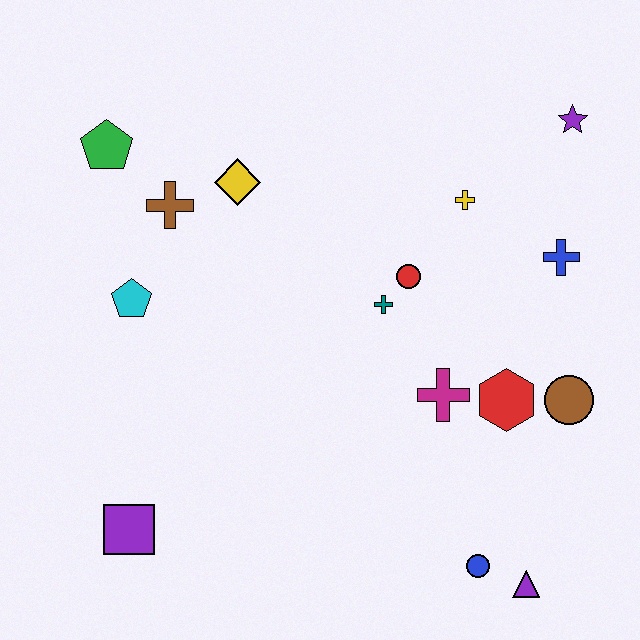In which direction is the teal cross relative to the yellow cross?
The teal cross is below the yellow cross.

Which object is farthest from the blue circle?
The green pentagon is farthest from the blue circle.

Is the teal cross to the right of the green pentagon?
Yes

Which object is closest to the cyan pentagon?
The brown cross is closest to the cyan pentagon.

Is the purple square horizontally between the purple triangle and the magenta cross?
No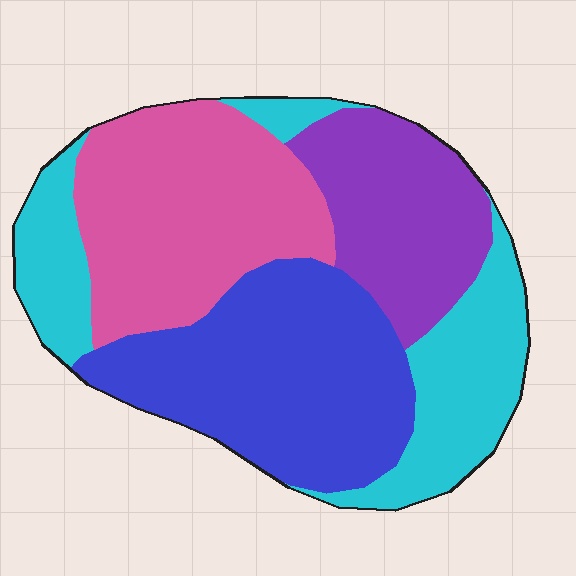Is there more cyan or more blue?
Blue.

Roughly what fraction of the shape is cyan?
Cyan covers 24% of the shape.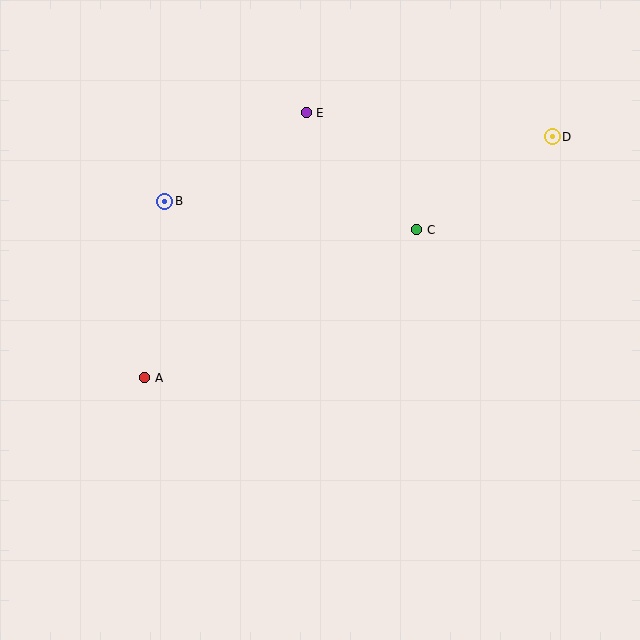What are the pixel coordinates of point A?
Point A is at (145, 378).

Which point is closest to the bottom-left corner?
Point A is closest to the bottom-left corner.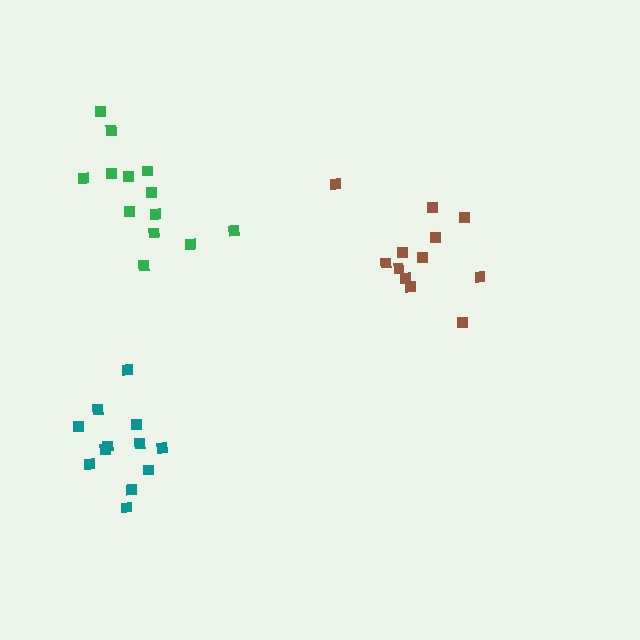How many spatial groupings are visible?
There are 3 spatial groupings.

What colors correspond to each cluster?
The clusters are colored: teal, green, brown.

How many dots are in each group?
Group 1: 13 dots, Group 2: 13 dots, Group 3: 12 dots (38 total).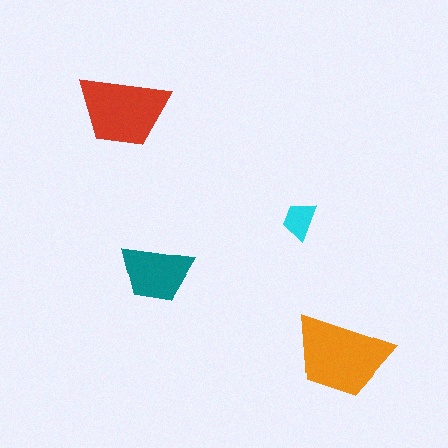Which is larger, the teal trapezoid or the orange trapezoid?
The orange one.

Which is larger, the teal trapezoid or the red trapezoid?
The red one.